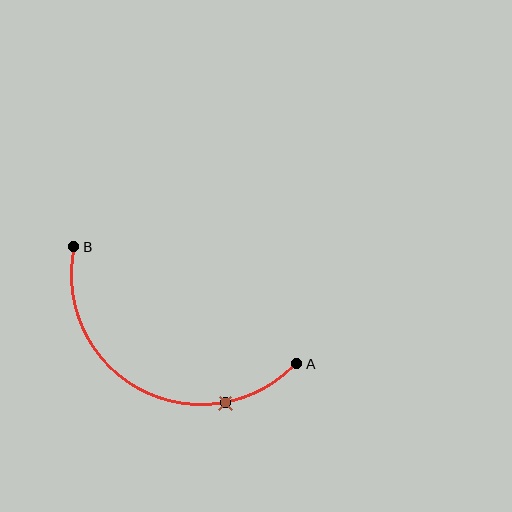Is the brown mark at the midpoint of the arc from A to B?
No. The brown mark lies on the arc but is closer to endpoint A. The arc midpoint would be at the point on the curve equidistant along the arc from both A and B.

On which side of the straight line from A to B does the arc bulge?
The arc bulges below the straight line connecting A and B.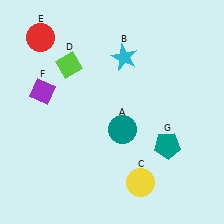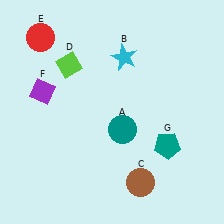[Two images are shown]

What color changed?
The circle (C) changed from yellow in Image 1 to brown in Image 2.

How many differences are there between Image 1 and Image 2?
There is 1 difference between the two images.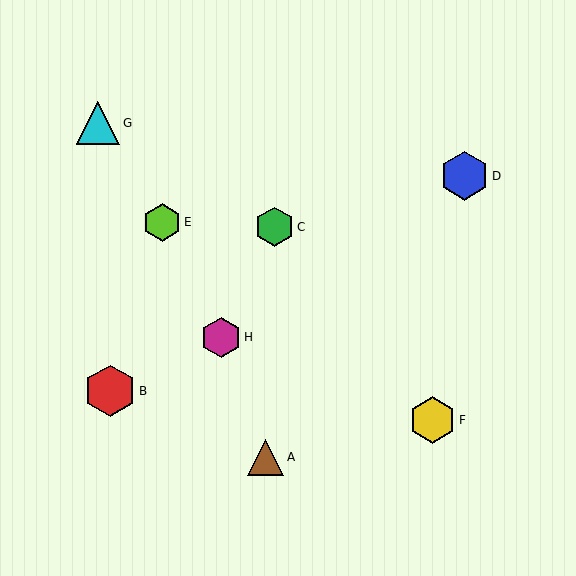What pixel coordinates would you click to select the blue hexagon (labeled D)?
Click at (465, 176) to select the blue hexagon D.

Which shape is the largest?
The red hexagon (labeled B) is the largest.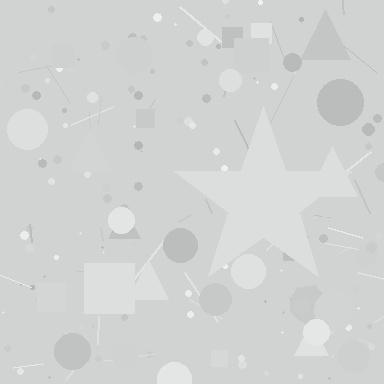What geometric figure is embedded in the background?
A star is embedded in the background.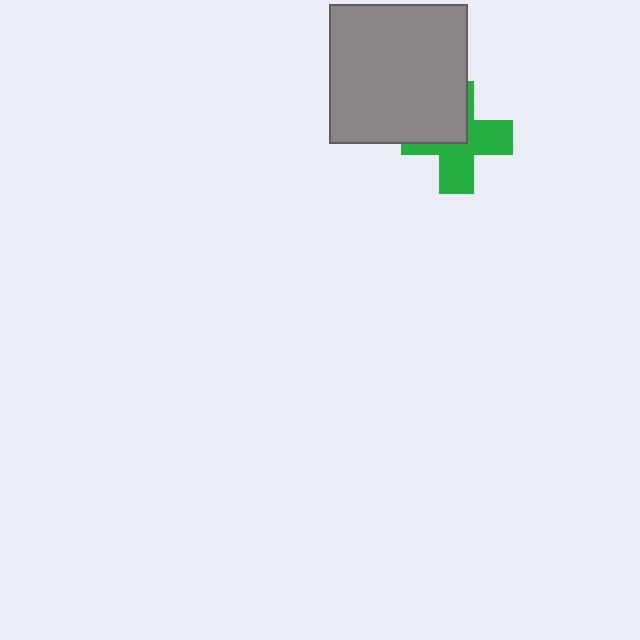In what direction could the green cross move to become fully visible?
The green cross could move toward the lower-right. That would shift it out from behind the gray square entirely.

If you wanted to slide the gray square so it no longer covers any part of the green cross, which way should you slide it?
Slide it toward the upper-left — that is the most direct way to separate the two shapes.